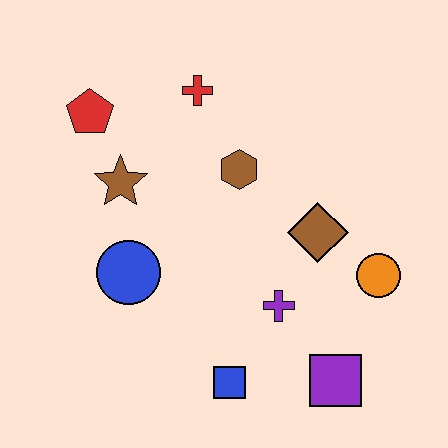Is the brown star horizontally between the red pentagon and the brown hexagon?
Yes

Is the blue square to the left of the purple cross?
Yes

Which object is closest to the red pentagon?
The brown star is closest to the red pentagon.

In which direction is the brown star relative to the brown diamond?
The brown star is to the left of the brown diamond.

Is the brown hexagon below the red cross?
Yes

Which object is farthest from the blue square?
The red pentagon is farthest from the blue square.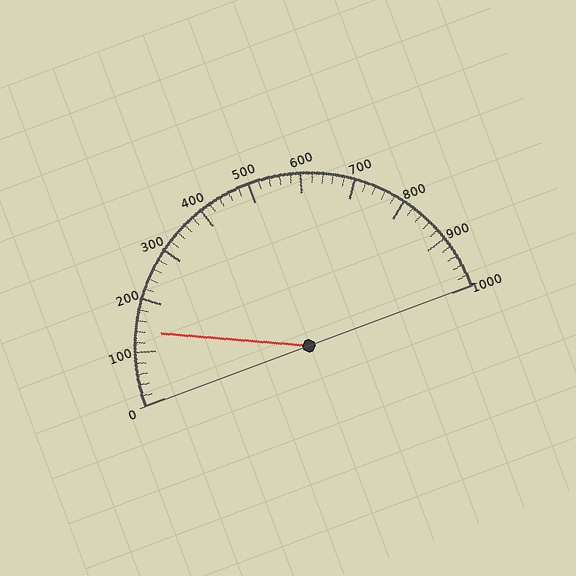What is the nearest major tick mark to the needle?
The nearest major tick mark is 100.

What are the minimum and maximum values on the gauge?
The gauge ranges from 0 to 1000.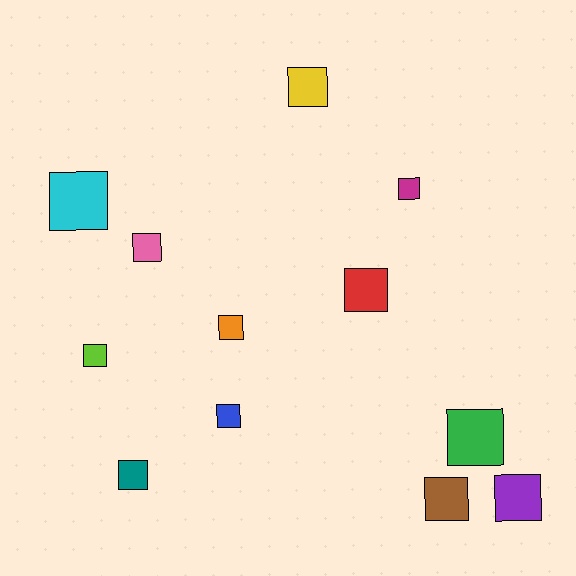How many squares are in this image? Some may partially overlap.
There are 12 squares.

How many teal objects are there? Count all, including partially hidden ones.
There is 1 teal object.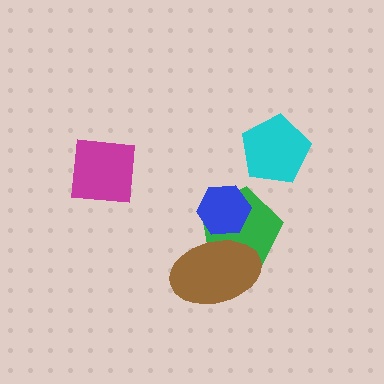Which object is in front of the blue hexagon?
The brown ellipse is in front of the blue hexagon.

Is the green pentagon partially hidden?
Yes, it is partially covered by another shape.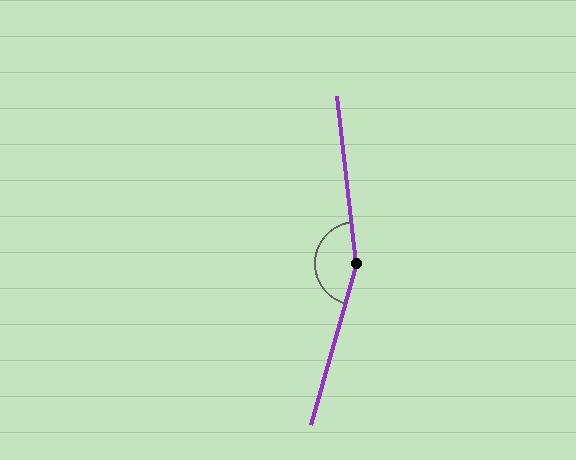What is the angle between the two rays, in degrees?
Approximately 158 degrees.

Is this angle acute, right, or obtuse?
It is obtuse.